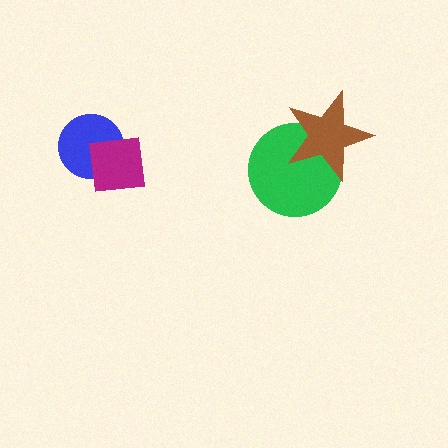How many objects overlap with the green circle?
1 object overlaps with the green circle.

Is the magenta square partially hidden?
No, no other shape covers it.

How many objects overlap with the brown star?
1 object overlaps with the brown star.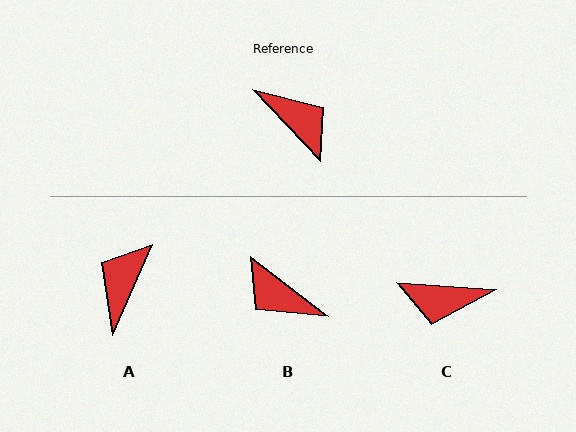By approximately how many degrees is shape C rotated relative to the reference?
Approximately 137 degrees clockwise.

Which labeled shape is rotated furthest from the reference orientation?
B, about 171 degrees away.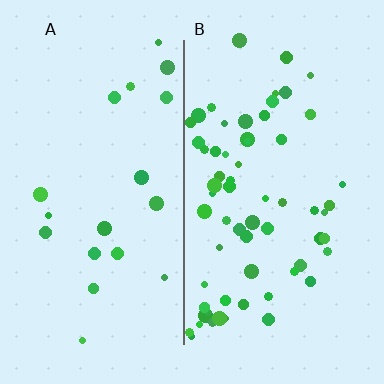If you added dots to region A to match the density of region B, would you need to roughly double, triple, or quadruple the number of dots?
Approximately triple.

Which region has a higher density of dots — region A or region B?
B (the right).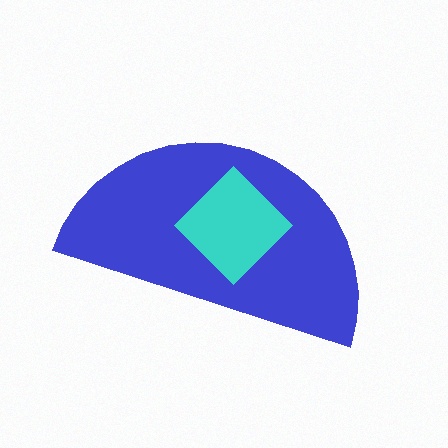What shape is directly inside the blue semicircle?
The cyan diamond.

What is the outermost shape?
The blue semicircle.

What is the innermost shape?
The cyan diamond.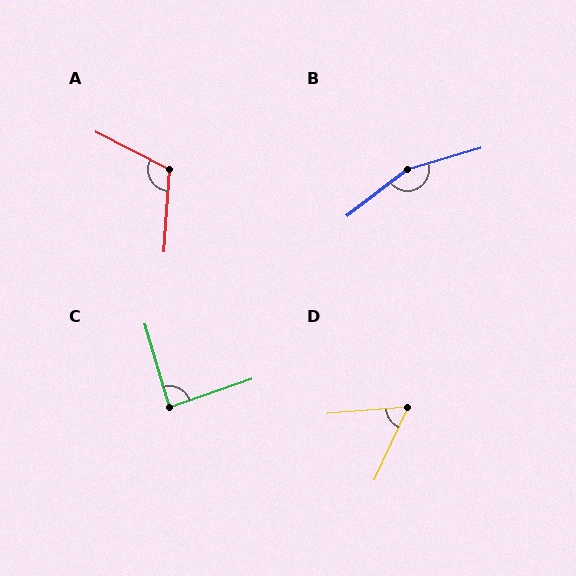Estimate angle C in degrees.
Approximately 87 degrees.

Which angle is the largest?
B, at approximately 158 degrees.